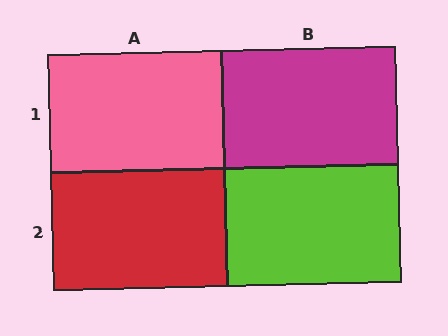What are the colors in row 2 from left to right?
Red, lime.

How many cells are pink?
1 cell is pink.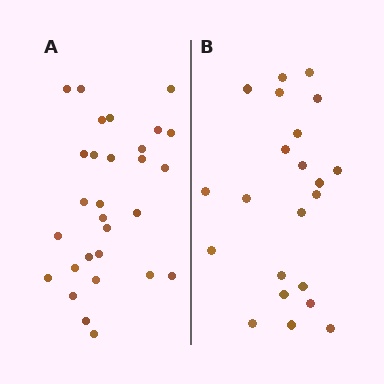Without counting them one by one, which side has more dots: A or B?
Region A (the left region) has more dots.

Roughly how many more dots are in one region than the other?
Region A has roughly 8 or so more dots than region B.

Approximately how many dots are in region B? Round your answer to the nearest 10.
About 20 dots. (The exact count is 22, which rounds to 20.)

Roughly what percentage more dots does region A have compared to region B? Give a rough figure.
About 30% more.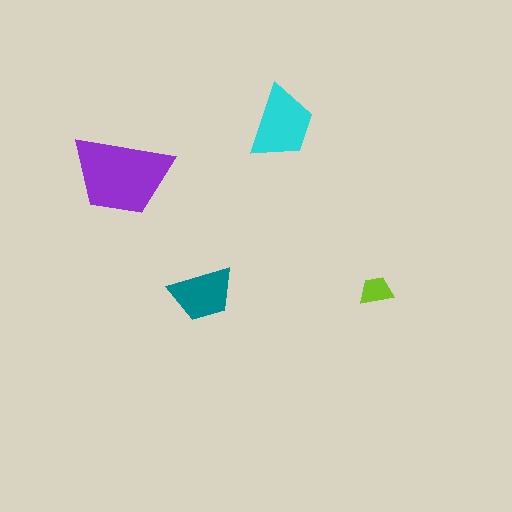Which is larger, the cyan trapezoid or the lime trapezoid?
The cyan one.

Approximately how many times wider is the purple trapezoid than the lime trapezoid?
About 3 times wider.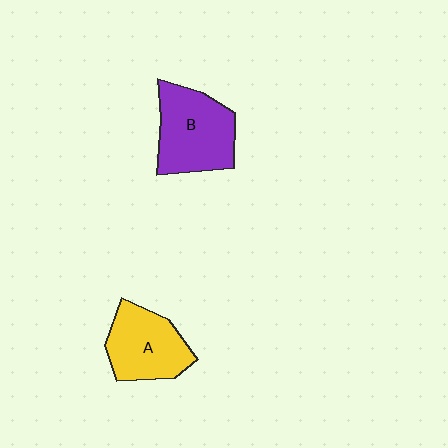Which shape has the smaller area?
Shape A (yellow).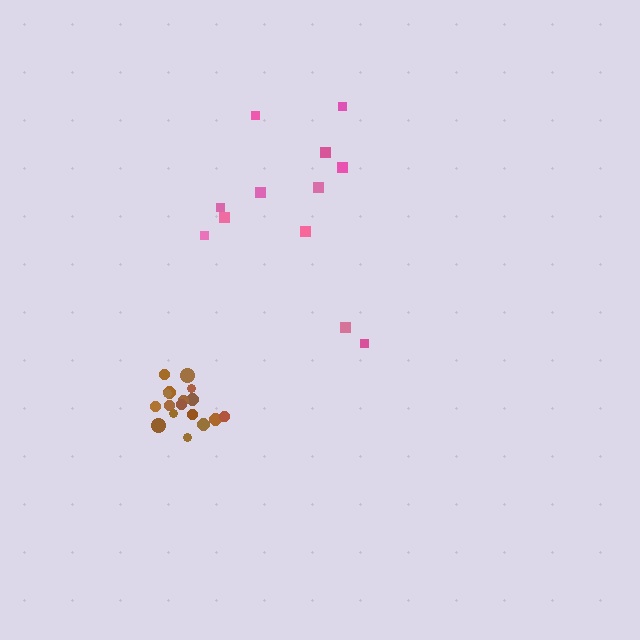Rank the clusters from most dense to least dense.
brown, pink.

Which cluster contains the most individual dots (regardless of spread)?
Brown (17).